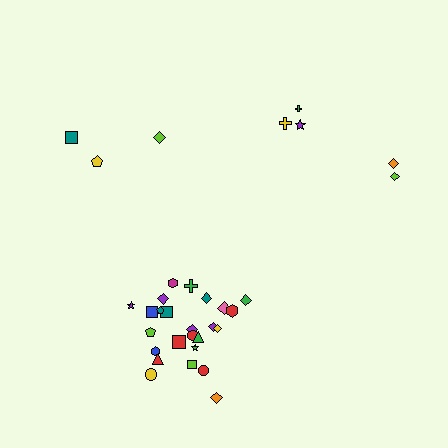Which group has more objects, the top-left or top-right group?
The top-right group.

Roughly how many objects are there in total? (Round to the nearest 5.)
Roughly 35 objects in total.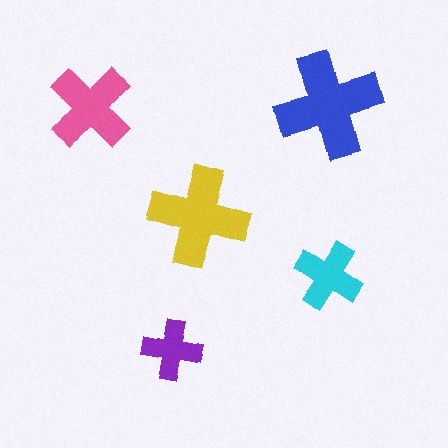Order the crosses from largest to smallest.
the blue one, the yellow one, the pink one, the cyan one, the purple one.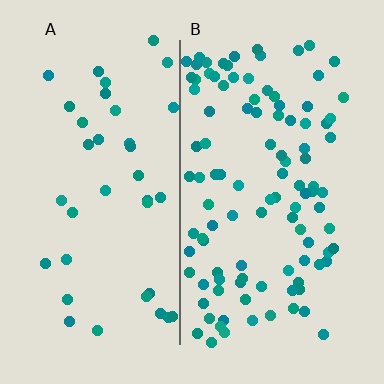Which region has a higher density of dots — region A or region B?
B (the right).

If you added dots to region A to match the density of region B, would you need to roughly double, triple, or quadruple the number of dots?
Approximately triple.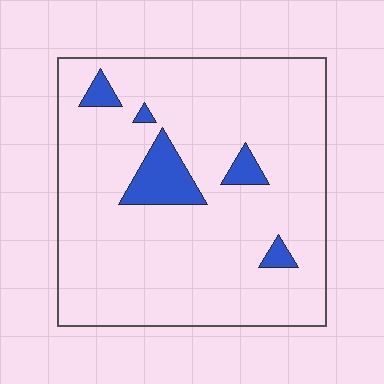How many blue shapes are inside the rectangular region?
5.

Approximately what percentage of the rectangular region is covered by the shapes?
Approximately 10%.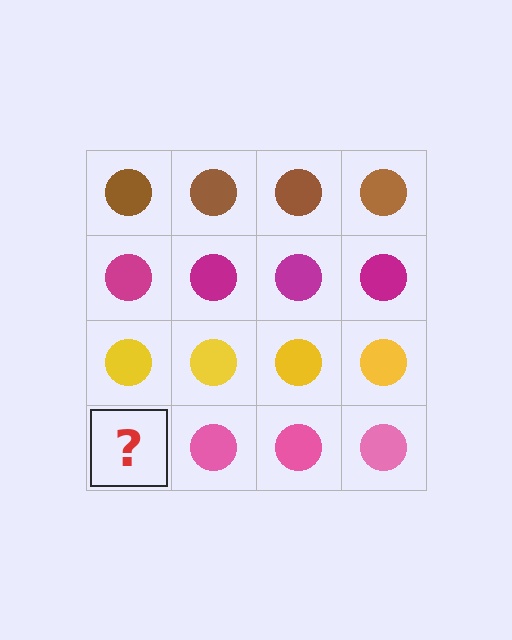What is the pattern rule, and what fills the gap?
The rule is that each row has a consistent color. The gap should be filled with a pink circle.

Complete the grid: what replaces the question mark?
The question mark should be replaced with a pink circle.